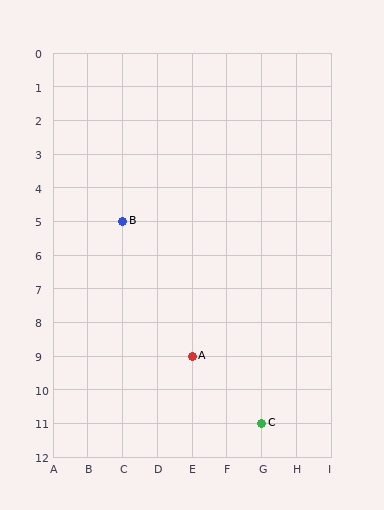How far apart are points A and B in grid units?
Points A and B are 2 columns and 4 rows apart (about 4.5 grid units diagonally).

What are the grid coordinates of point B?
Point B is at grid coordinates (C, 5).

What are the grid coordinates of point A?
Point A is at grid coordinates (E, 9).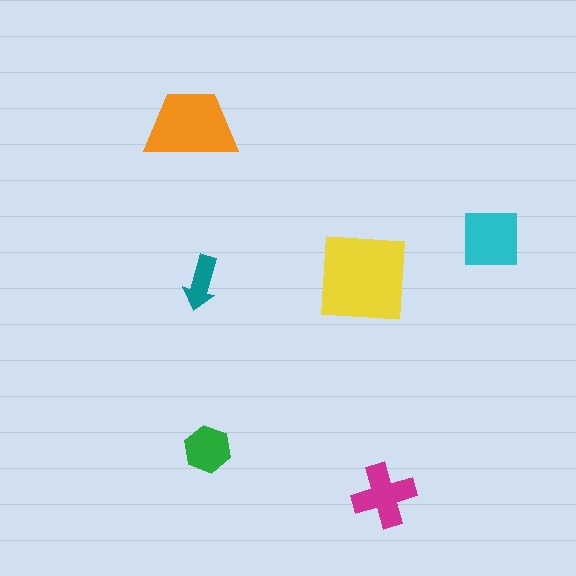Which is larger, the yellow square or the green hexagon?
The yellow square.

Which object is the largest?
The yellow square.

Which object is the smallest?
The teal arrow.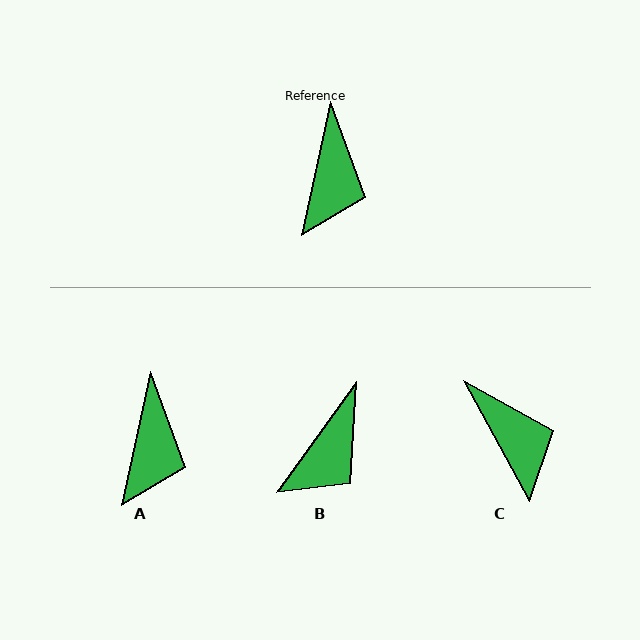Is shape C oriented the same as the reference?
No, it is off by about 41 degrees.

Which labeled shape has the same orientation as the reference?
A.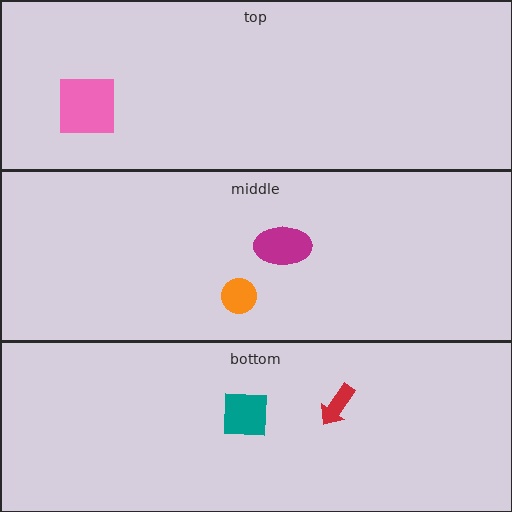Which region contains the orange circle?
The middle region.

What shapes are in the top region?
The pink square.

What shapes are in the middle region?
The magenta ellipse, the orange circle.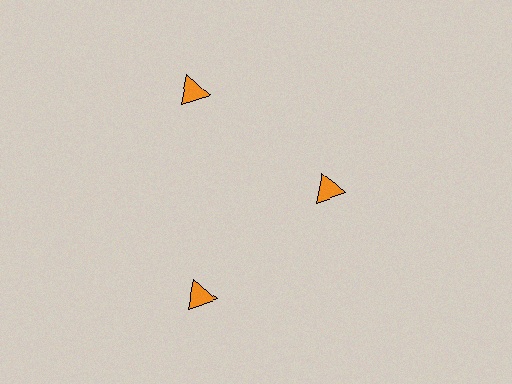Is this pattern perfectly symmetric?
No. The 3 orange triangles are arranged in a ring, but one element near the 3 o'clock position is pulled inward toward the center, breaking the 3-fold rotational symmetry.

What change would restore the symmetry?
The symmetry would be restored by moving it outward, back onto the ring so that all 3 triangles sit at equal angles and equal distance from the center.